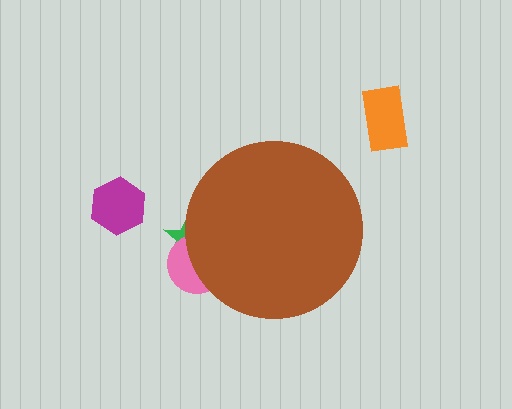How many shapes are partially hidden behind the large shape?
2 shapes are partially hidden.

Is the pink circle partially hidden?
Yes, the pink circle is partially hidden behind the brown circle.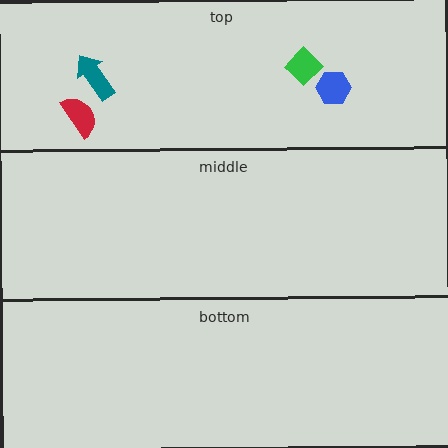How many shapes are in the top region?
4.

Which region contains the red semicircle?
The top region.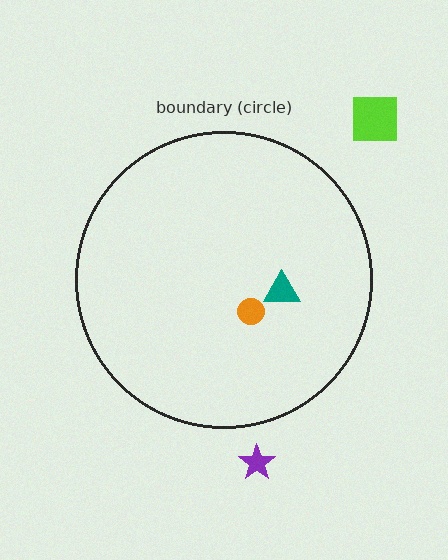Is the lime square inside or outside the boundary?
Outside.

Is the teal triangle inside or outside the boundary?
Inside.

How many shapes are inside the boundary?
2 inside, 2 outside.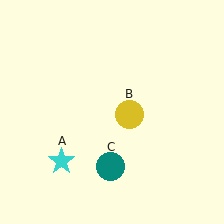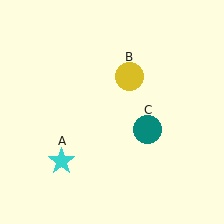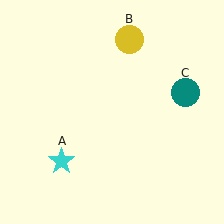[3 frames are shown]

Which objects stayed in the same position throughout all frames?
Cyan star (object A) remained stationary.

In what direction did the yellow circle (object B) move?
The yellow circle (object B) moved up.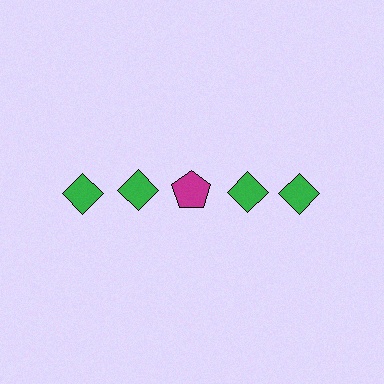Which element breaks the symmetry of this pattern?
The magenta pentagon in the top row, center column breaks the symmetry. All other shapes are green diamonds.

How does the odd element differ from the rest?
It differs in both color (magenta instead of green) and shape (pentagon instead of diamond).